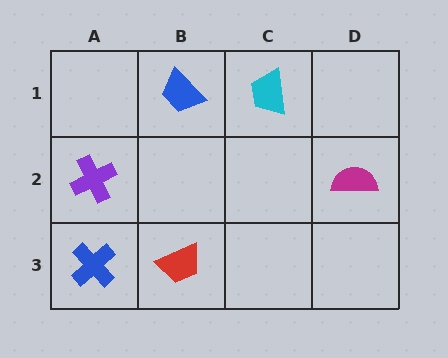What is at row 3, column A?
A blue cross.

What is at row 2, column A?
A purple cross.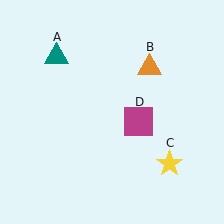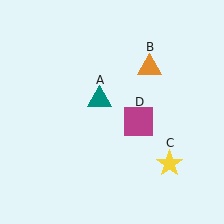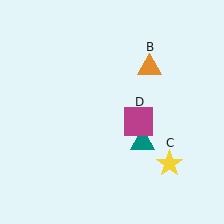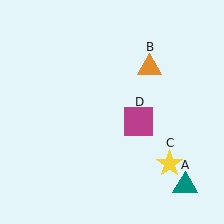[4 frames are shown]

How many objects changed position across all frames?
1 object changed position: teal triangle (object A).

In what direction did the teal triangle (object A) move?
The teal triangle (object A) moved down and to the right.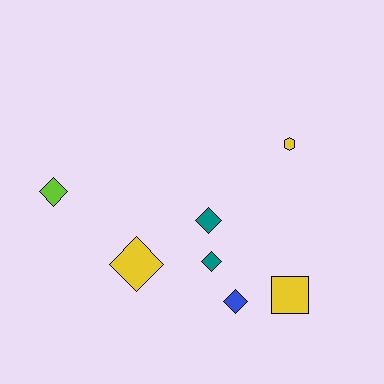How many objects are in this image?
There are 7 objects.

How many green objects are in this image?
There are no green objects.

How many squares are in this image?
There is 1 square.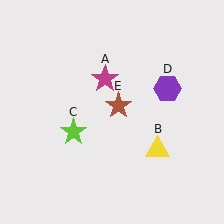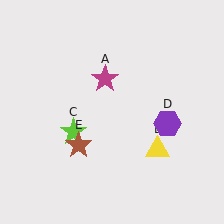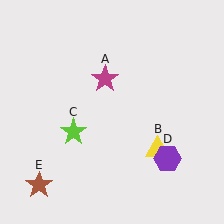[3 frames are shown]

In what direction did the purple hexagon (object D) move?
The purple hexagon (object D) moved down.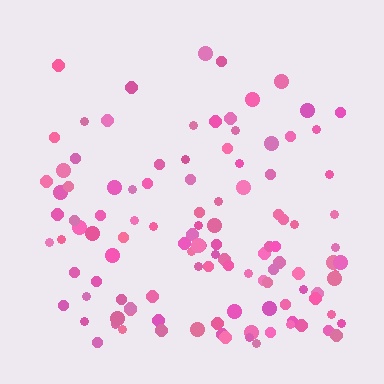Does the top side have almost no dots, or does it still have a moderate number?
Still a moderate number, just noticeably fewer than the bottom.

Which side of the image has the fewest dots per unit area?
The top.